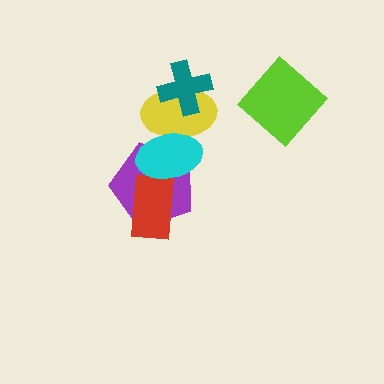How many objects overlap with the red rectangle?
2 objects overlap with the red rectangle.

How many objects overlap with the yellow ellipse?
2 objects overlap with the yellow ellipse.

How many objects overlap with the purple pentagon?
2 objects overlap with the purple pentagon.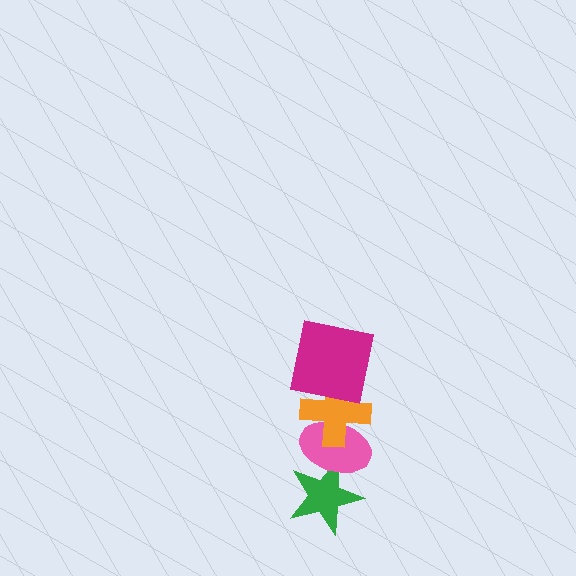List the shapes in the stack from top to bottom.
From top to bottom: the magenta square, the orange cross, the pink ellipse, the green star.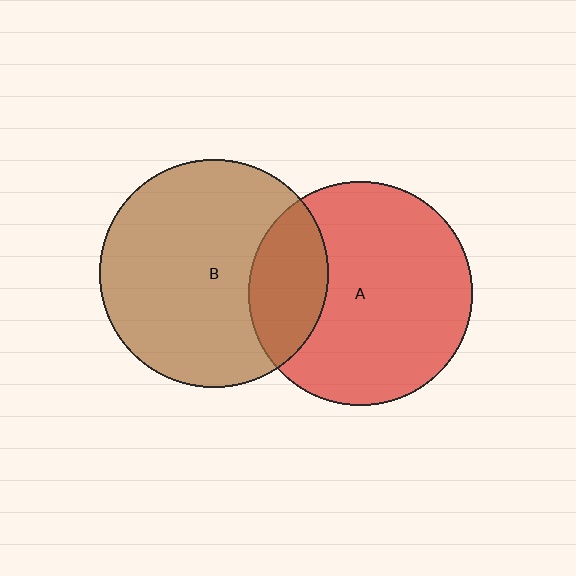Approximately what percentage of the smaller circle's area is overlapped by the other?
Approximately 25%.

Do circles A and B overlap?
Yes.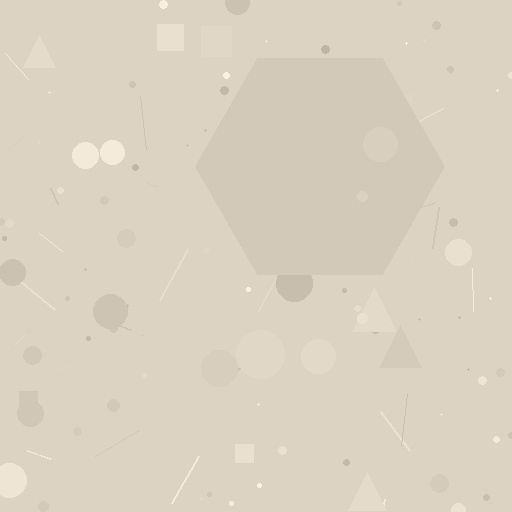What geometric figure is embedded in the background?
A hexagon is embedded in the background.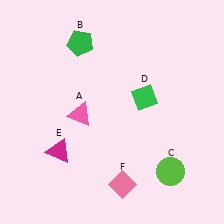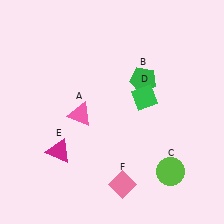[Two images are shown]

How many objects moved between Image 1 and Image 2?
1 object moved between the two images.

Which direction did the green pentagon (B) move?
The green pentagon (B) moved right.